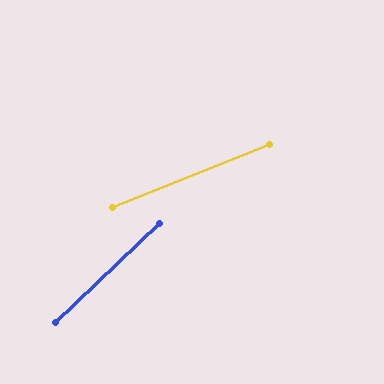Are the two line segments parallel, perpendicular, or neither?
Neither parallel nor perpendicular — they differ by about 22°.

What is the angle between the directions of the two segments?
Approximately 22 degrees.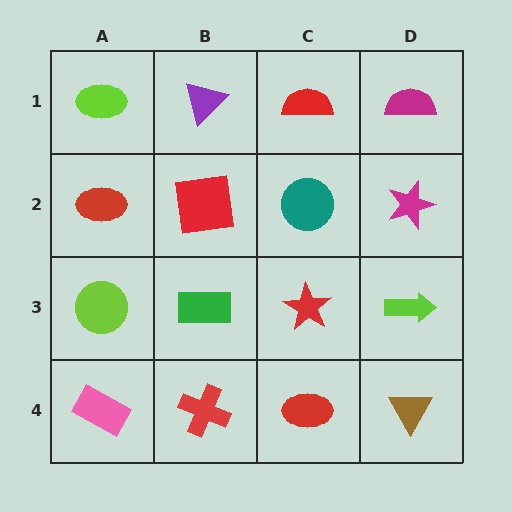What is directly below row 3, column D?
A brown triangle.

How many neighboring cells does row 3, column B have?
4.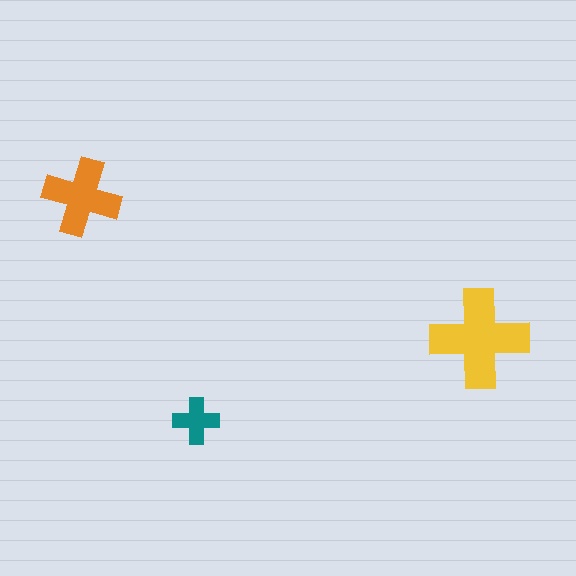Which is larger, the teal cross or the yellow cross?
The yellow one.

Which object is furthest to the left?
The orange cross is leftmost.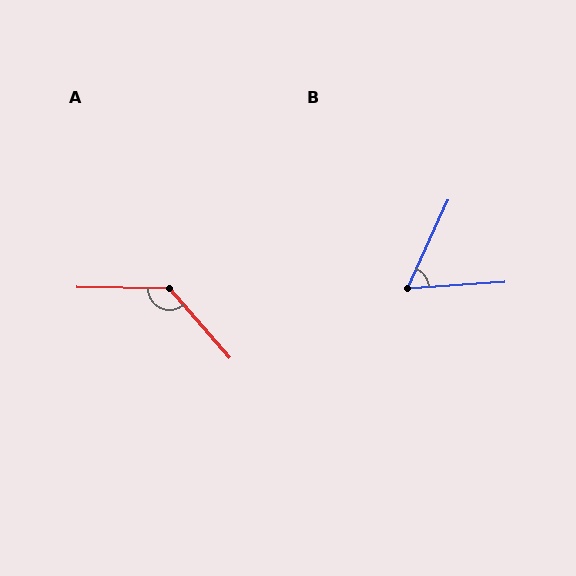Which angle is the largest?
A, at approximately 132 degrees.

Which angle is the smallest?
B, at approximately 62 degrees.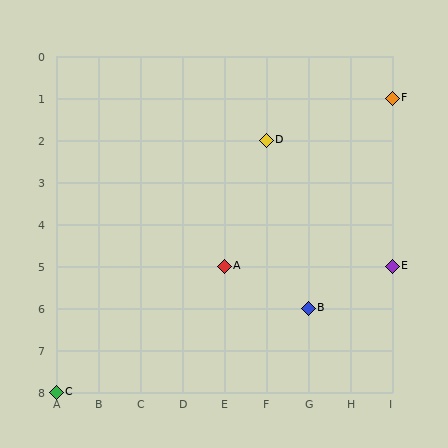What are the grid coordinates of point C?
Point C is at grid coordinates (A, 8).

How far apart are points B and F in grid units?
Points B and F are 2 columns and 5 rows apart (about 5.4 grid units diagonally).